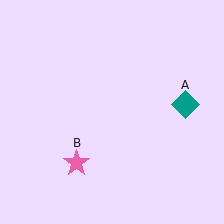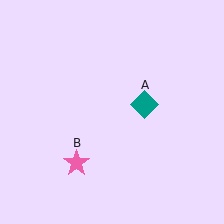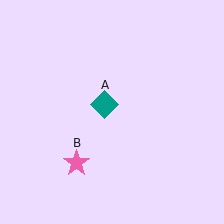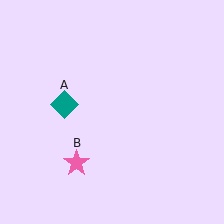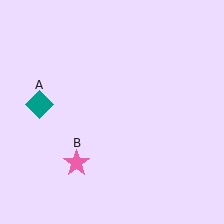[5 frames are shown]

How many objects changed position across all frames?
1 object changed position: teal diamond (object A).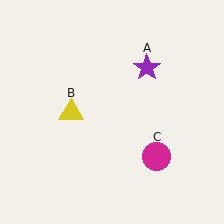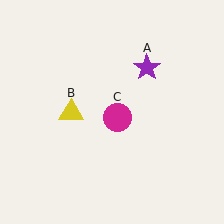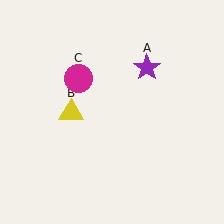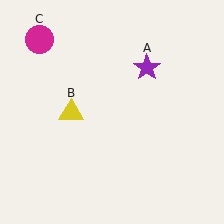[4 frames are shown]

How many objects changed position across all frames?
1 object changed position: magenta circle (object C).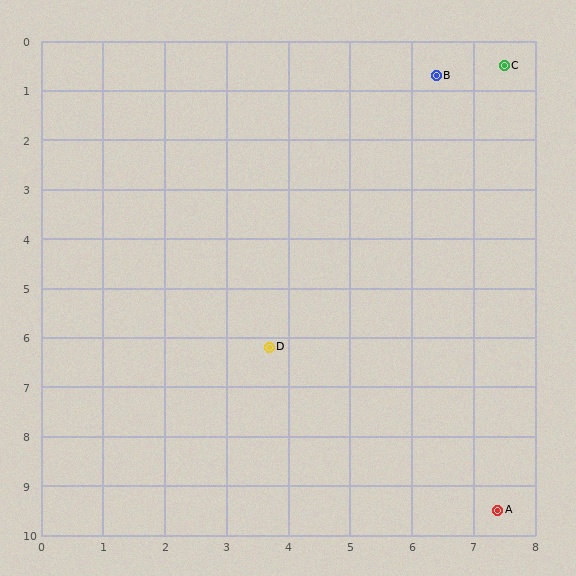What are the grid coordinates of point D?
Point D is at approximately (3.7, 6.2).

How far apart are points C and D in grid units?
Points C and D are about 6.9 grid units apart.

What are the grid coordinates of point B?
Point B is at approximately (6.4, 0.7).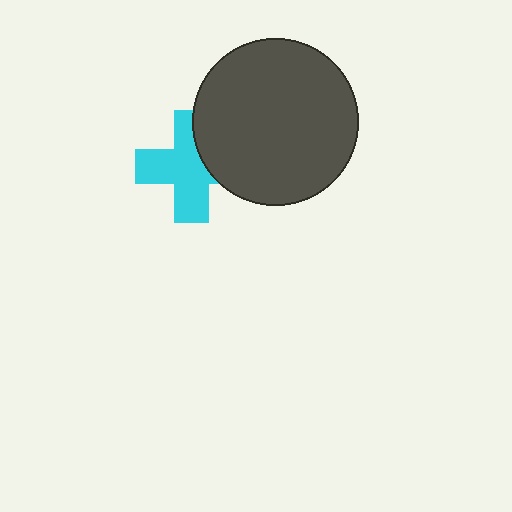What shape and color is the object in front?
The object in front is a dark gray circle.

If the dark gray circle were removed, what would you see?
You would see the complete cyan cross.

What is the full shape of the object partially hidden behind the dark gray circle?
The partially hidden object is a cyan cross.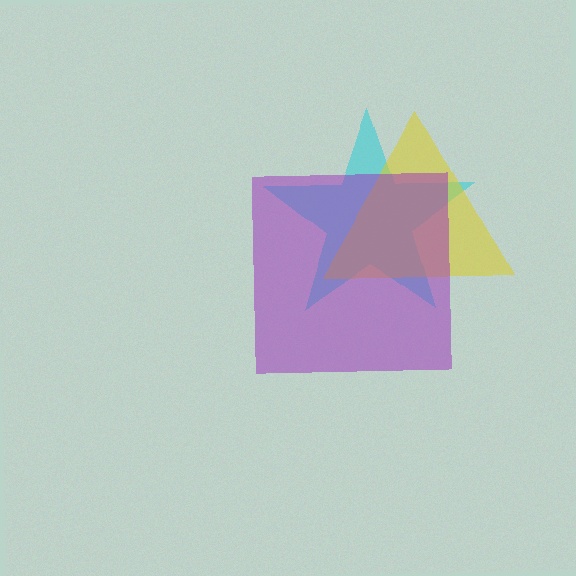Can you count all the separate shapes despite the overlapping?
Yes, there are 3 separate shapes.